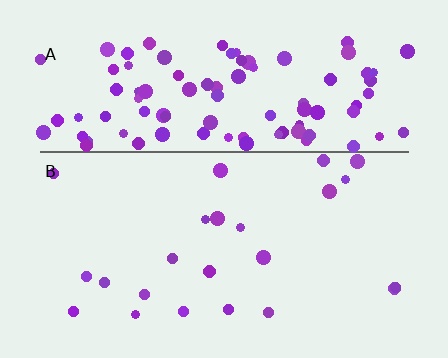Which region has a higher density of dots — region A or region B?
A (the top).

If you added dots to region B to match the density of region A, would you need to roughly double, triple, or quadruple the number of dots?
Approximately quadruple.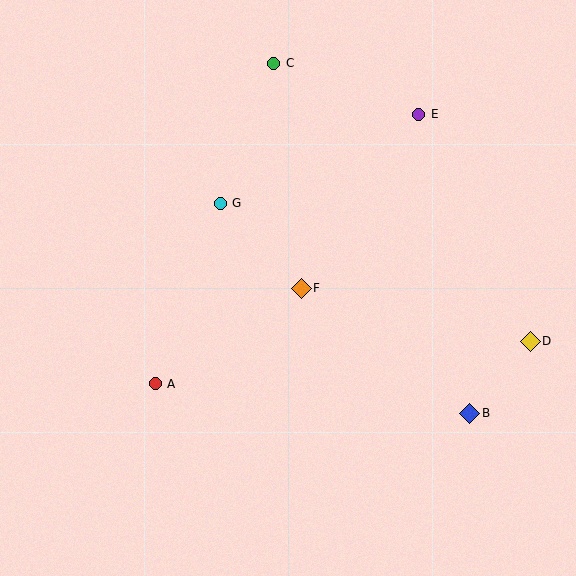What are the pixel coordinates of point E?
Point E is at (419, 114).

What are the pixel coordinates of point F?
Point F is at (301, 288).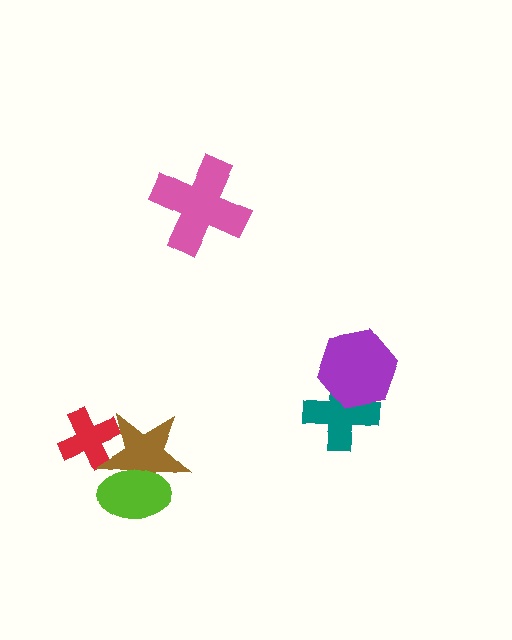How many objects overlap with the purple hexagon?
1 object overlaps with the purple hexagon.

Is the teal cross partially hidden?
Yes, it is partially covered by another shape.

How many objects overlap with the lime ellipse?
1 object overlaps with the lime ellipse.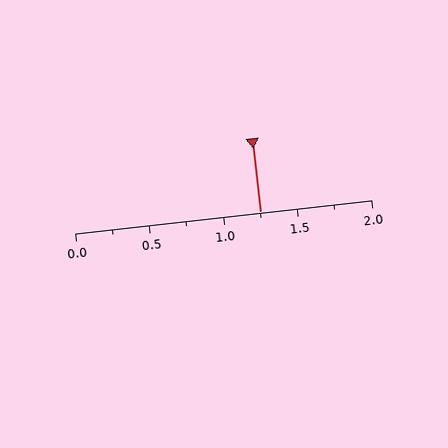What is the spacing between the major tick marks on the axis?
The major ticks are spaced 0.5 apart.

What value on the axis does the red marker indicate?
The marker indicates approximately 1.25.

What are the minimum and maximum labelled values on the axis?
The axis runs from 0.0 to 2.0.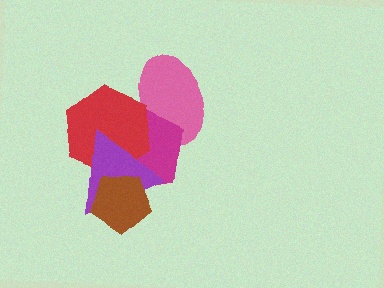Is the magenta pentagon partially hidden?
Yes, it is partially covered by another shape.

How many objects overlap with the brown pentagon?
2 objects overlap with the brown pentagon.